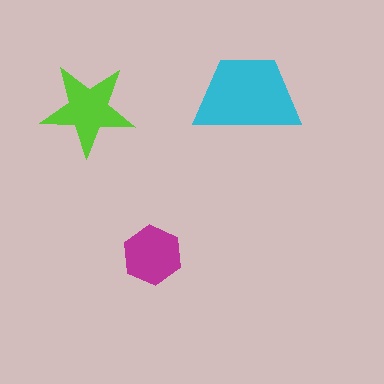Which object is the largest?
The cyan trapezoid.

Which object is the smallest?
The magenta hexagon.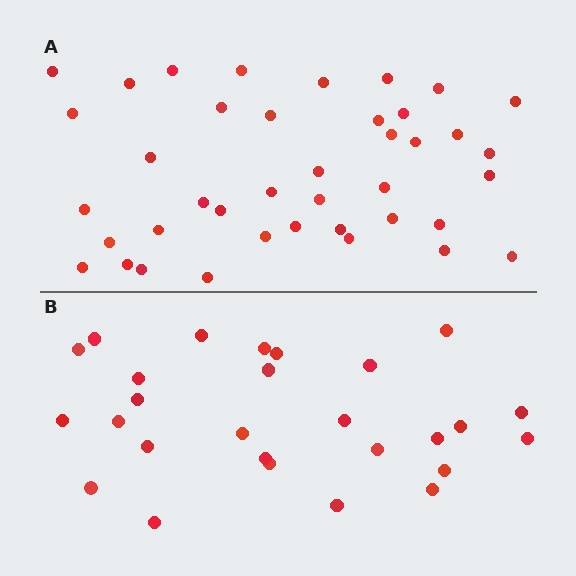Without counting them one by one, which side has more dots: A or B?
Region A (the top region) has more dots.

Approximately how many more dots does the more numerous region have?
Region A has approximately 15 more dots than region B.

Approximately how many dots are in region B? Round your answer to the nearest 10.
About 30 dots. (The exact count is 27, which rounds to 30.)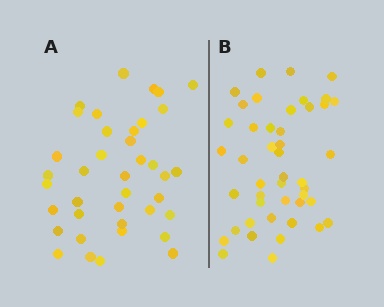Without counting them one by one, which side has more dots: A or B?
Region B (the right region) has more dots.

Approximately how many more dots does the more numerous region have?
Region B has about 6 more dots than region A.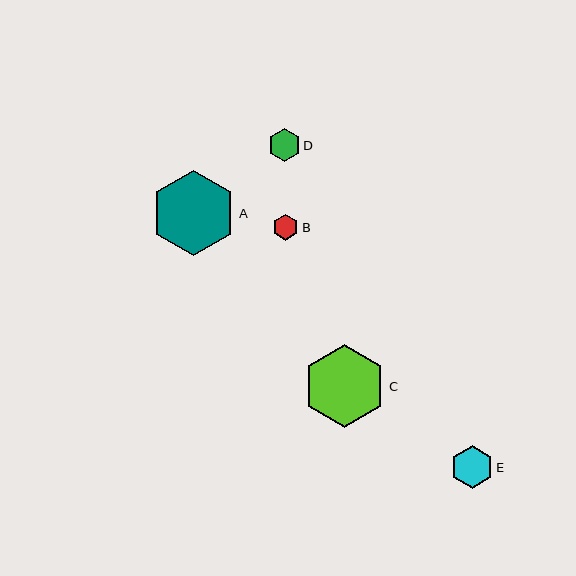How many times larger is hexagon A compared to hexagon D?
Hexagon A is approximately 2.6 times the size of hexagon D.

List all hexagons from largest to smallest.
From largest to smallest: A, C, E, D, B.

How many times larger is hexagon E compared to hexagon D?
Hexagon E is approximately 1.3 times the size of hexagon D.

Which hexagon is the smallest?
Hexagon B is the smallest with a size of approximately 26 pixels.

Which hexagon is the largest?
Hexagon A is the largest with a size of approximately 85 pixels.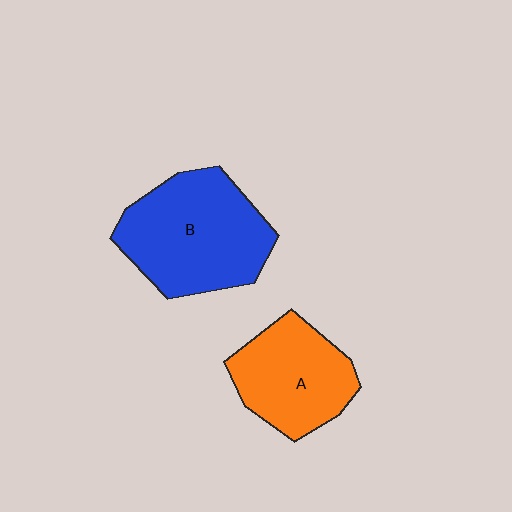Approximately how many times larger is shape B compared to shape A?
Approximately 1.4 times.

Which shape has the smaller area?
Shape A (orange).